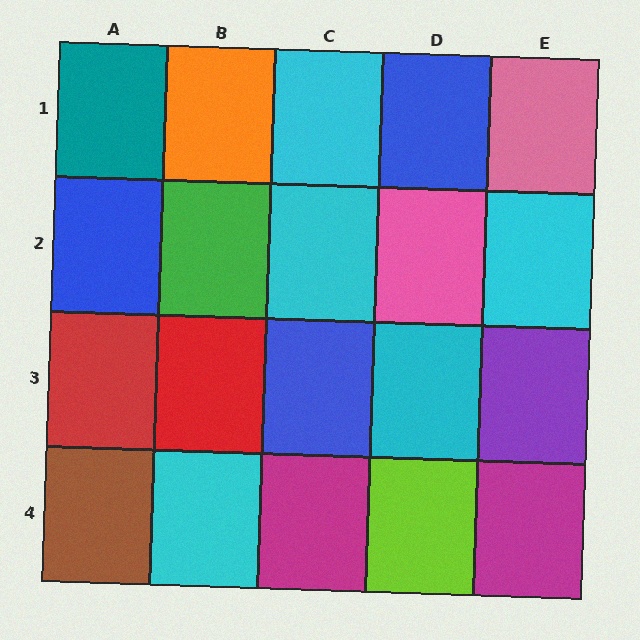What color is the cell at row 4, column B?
Cyan.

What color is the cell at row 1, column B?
Orange.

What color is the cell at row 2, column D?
Pink.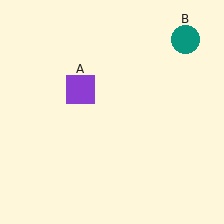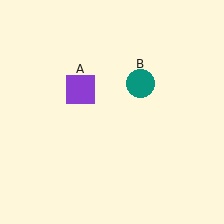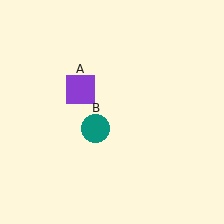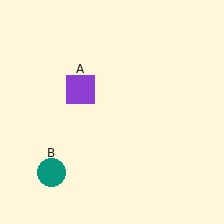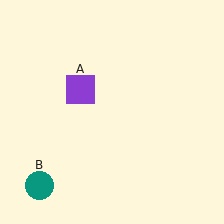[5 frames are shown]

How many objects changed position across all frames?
1 object changed position: teal circle (object B).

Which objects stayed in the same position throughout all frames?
Purple square (object A) remained stationary.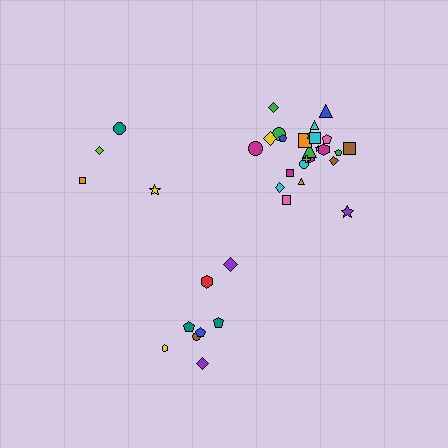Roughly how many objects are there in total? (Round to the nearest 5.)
Roughly 35 objects in total.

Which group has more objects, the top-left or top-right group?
The top-right group.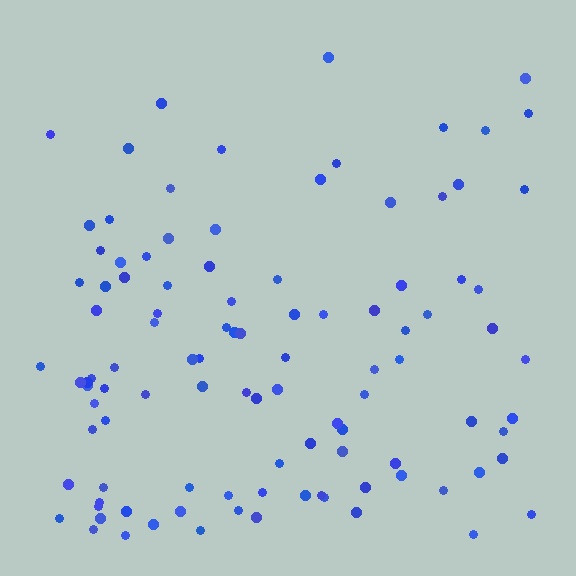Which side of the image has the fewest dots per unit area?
The top.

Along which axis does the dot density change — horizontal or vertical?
Vertical.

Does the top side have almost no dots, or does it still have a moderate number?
Still a moderate number, just noticeably fewer than the bottom.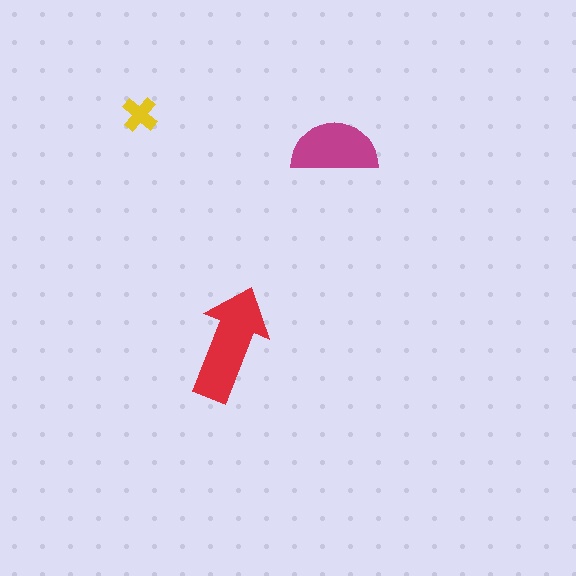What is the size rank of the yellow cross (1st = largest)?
3rd.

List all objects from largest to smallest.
The red arrow, the magenta semicircle, the yellow cross.